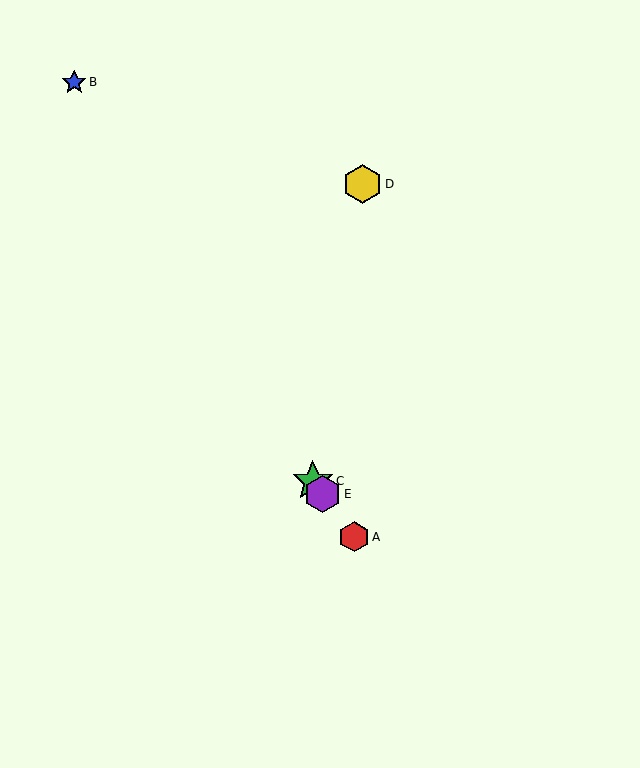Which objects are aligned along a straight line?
Objects A, C, E are aligned along a straight line.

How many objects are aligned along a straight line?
3 objects (A, C, E) are aligned along a straight line.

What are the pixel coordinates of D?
Object D is at (363, 184).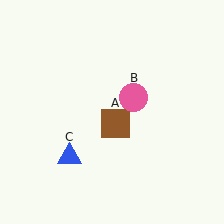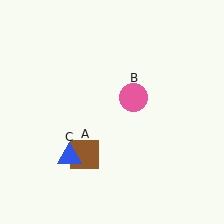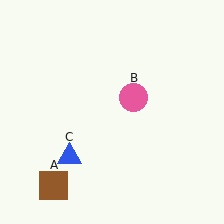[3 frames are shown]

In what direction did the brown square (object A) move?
The brown square (object A) moved down and to the left.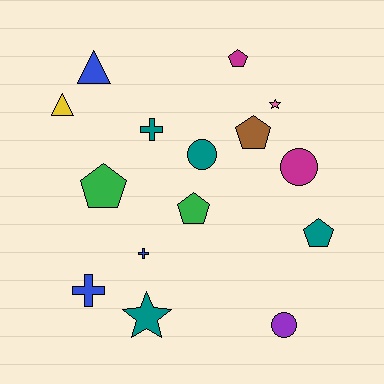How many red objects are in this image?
There are no red objects.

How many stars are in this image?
There are 2 stars.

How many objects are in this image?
There are 15 objects.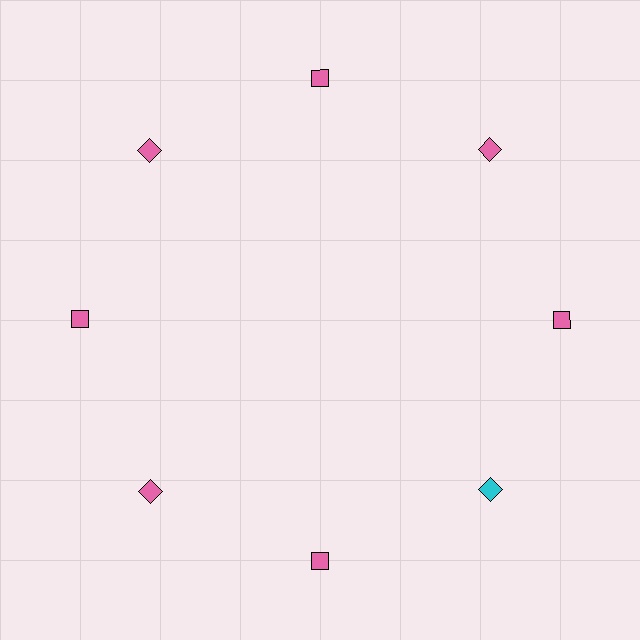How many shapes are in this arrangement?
There are 8 shapes arranged in a ring pattern.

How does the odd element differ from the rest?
It has a different color: cyan instead of pink.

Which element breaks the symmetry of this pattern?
The cyan diamond at roughly the 4 o'clock position breaks the symmetry. All other shapes are pink diamonds.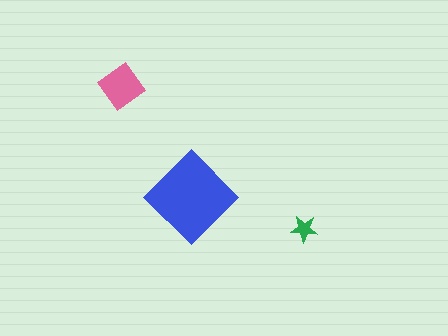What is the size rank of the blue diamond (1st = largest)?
1st.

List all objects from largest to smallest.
The blue diamond, the pink diamond, the green star.